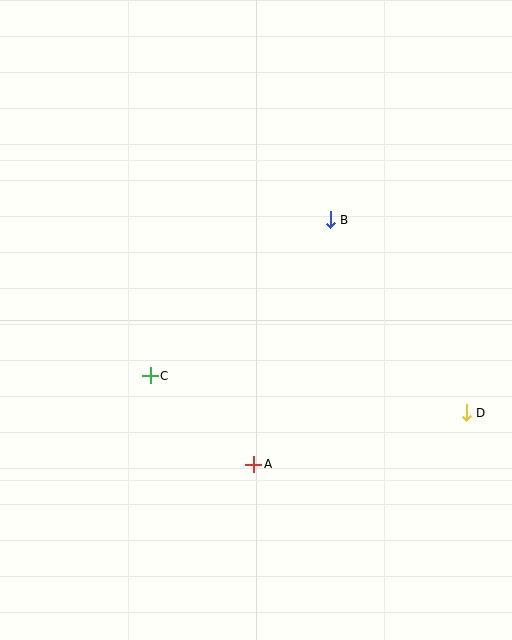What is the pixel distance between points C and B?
The distance between C and B is 238 pixels.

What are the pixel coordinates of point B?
Point B is at (330, 220).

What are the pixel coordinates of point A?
Point A is at (254, 465).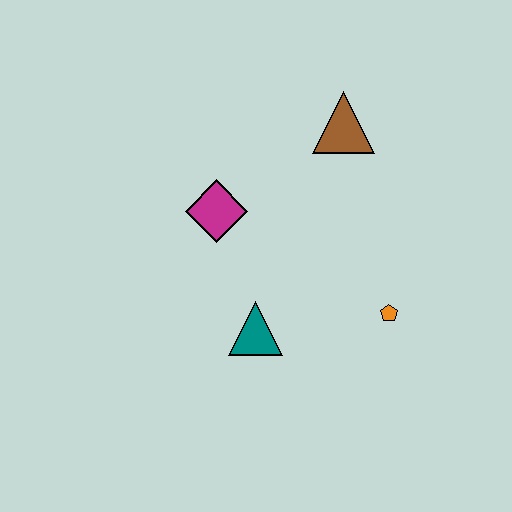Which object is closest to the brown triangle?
The magenta diamond is closest to the brown triangle.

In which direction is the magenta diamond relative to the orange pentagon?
The magenta diamond is to the left of the orange pentagon.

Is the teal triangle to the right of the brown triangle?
No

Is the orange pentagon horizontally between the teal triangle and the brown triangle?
No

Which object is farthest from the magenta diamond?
The orange pentagon is farthest from the magenta diamond.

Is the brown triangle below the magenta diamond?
No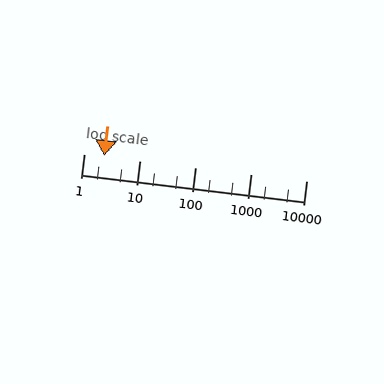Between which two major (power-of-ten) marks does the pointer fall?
The pointer is between 1 and 10.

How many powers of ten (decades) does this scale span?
The scale spans 4 decades, from 1 to 10000.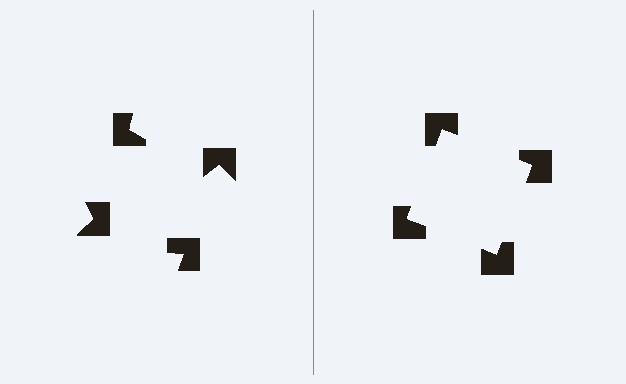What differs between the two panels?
The notched squares are positioned identically on both sides; only the wedge orientations differ. On the right they align to a square; on the left they are misaligned.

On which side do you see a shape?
An illusory square appears on the right side. On the left side the wedge cuts are rotated, so no coherent shape forms.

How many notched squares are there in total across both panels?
8 — 4 on each side.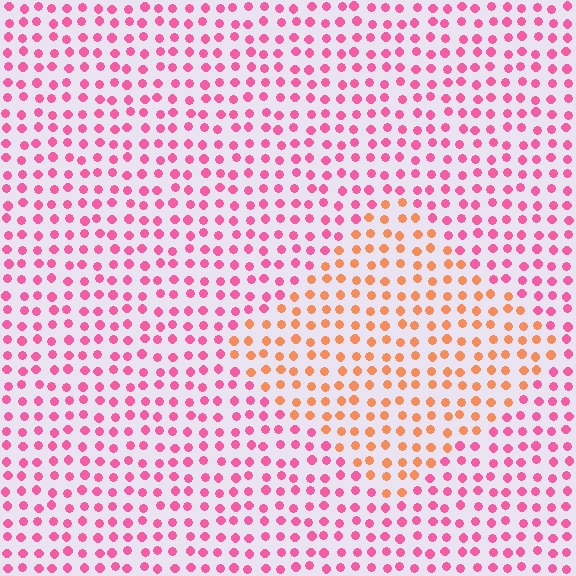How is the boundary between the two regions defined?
The boundary is defined purely by a slight shift in hue (about 47 degrees). Spacing, size, and orientation are identical on both sides.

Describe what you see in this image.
The image is filled with small pink elements in a uniform arrangement. A diamond-shaped region is visible where the elements are tinted to a slightly different hue, forming a subtle color boundary.